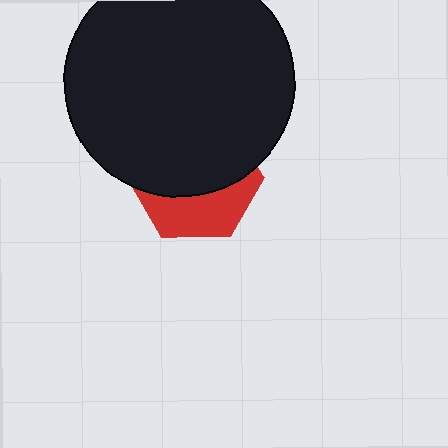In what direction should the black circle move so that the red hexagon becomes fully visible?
The black circle should move up. That is the shortest direction to clear the overlap and leave the red hexagon fully visible.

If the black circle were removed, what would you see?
You would see the complete red hexagon.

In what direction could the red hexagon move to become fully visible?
The red hexagon could move down. That would shift it out from behind the black circle entirely.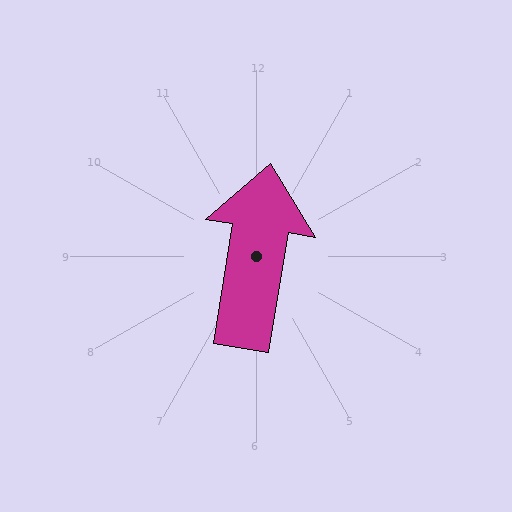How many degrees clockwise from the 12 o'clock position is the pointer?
Approximately 9 degrees.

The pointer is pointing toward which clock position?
Roughly 12 o'clock.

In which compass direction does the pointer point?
North.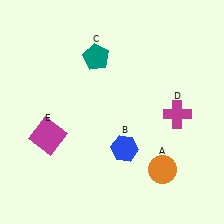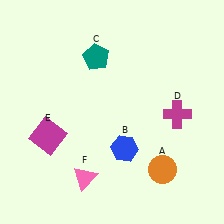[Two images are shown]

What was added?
A pink triangle (F) was added in Image 2.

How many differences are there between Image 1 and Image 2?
There is 1 difference between the two images.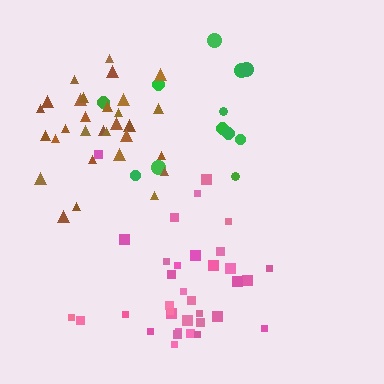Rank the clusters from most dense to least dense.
pink, brown, green.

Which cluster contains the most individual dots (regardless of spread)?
Pink (35).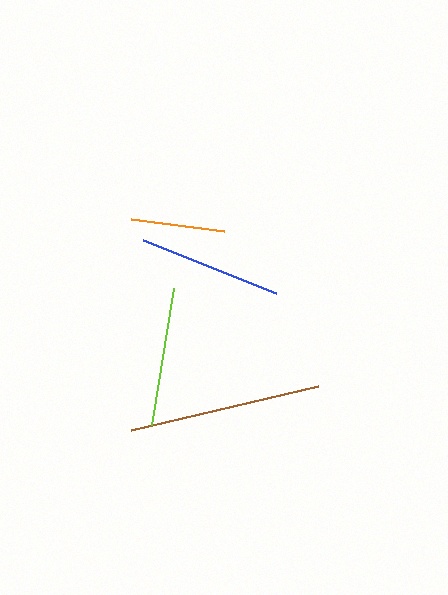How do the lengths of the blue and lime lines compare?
The blue and lime lines are approximately the same length.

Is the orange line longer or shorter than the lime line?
The lime line is longer than the orange line.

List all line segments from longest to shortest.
From longest to shortest: brown, blue, lime, orange.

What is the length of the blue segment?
The blue segment is approximately 144 pixels long.